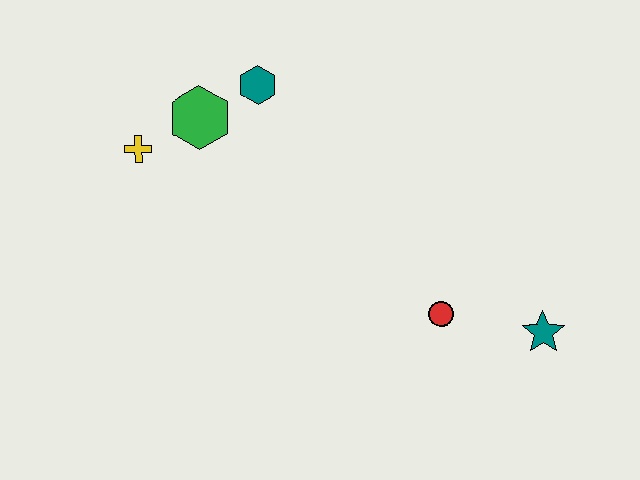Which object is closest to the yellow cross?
The green hexagon is closest to the yellow cross.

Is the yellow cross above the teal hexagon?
No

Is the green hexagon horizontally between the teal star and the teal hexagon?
No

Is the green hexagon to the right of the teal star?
No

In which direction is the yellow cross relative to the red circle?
The yellow cross is to the left of the red circle.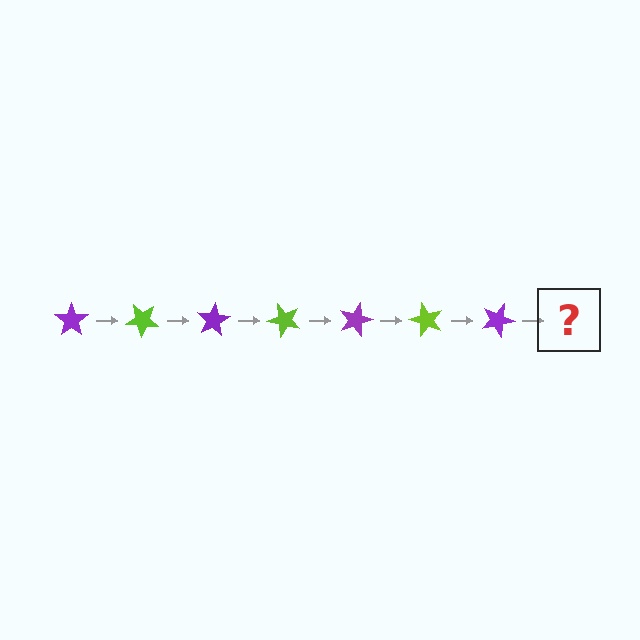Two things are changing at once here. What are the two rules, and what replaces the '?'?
The two rules are that it rotates 40 degrees each step and the color cycles through purple and lime. The '?' should be a lime star, rotated 280 degrees from the start.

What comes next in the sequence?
The next element should be a lime star, rotated 280 degrees from the start.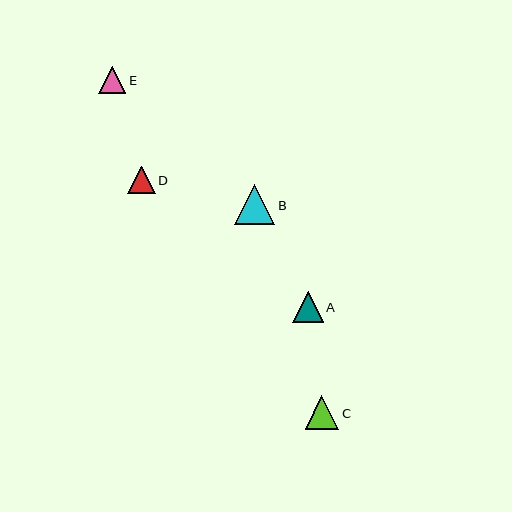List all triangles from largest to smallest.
From largest to smallest: B, C, A, D, E.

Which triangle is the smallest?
Triangle E is the smallest with a size of approximately 27 pixels.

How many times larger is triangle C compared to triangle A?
Triangle C is approximately 1.1 times the size of triangle A.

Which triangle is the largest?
Triangle B is the largest with a size of approximately 40 pixels.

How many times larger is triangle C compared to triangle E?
Triangle C is approximately 1.2 times the size of triangle E.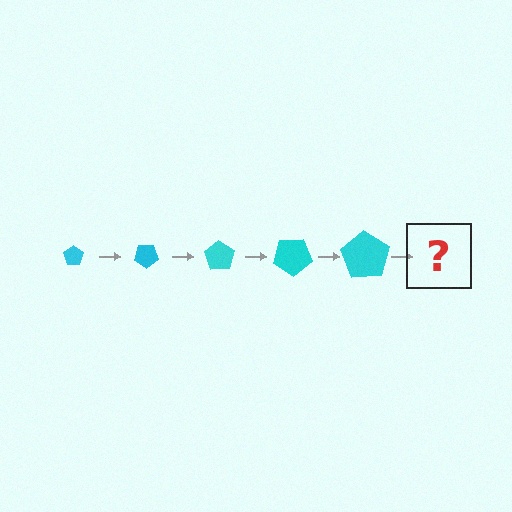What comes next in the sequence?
The next element should be a pentagon, larger than the previous one and rotated 175 degrees from the start.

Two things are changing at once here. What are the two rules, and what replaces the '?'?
The two rules are that the pentagon grows larger each step and it rotates 35 degrees each step. The '?' should be a pentagon, larger than the previous one and rotated 175 degrees from the start.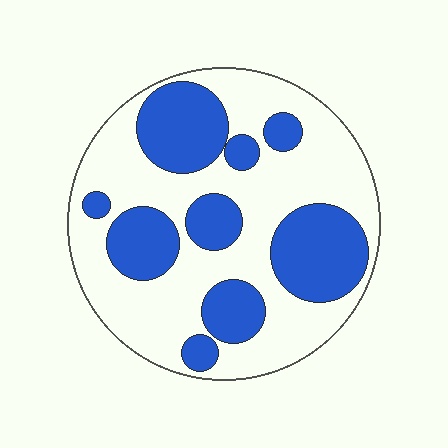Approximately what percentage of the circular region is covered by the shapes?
Approximately 35%.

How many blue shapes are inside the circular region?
9.